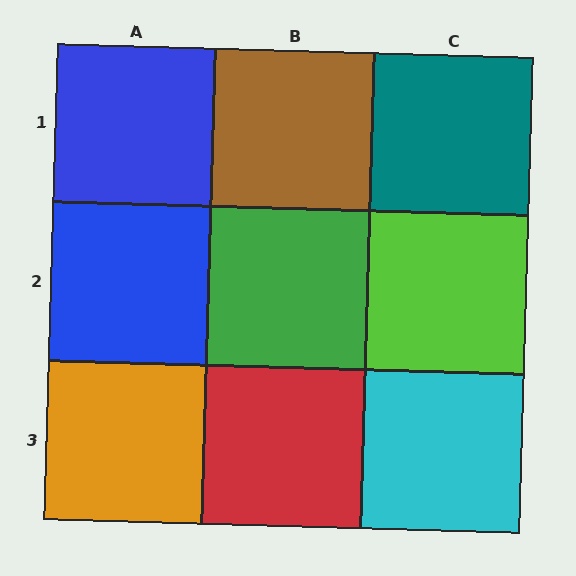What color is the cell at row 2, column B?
Green.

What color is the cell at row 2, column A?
Blue.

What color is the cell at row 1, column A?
Blue.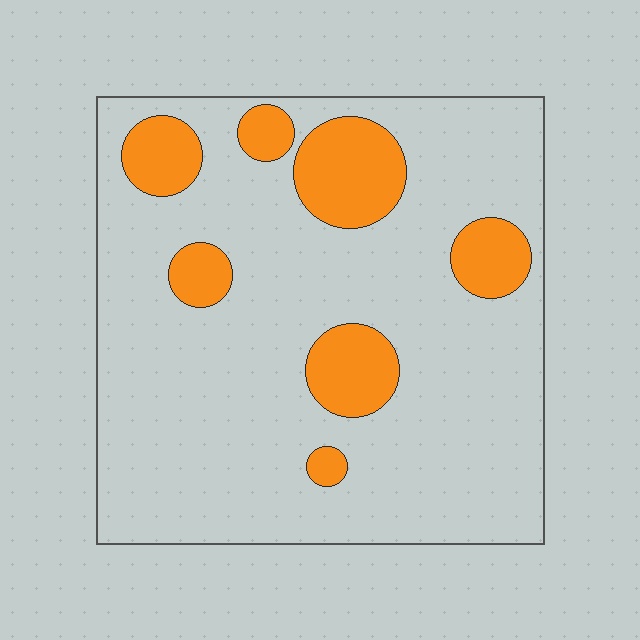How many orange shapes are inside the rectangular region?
7.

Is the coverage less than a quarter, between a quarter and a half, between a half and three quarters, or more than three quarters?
Less than a quarter.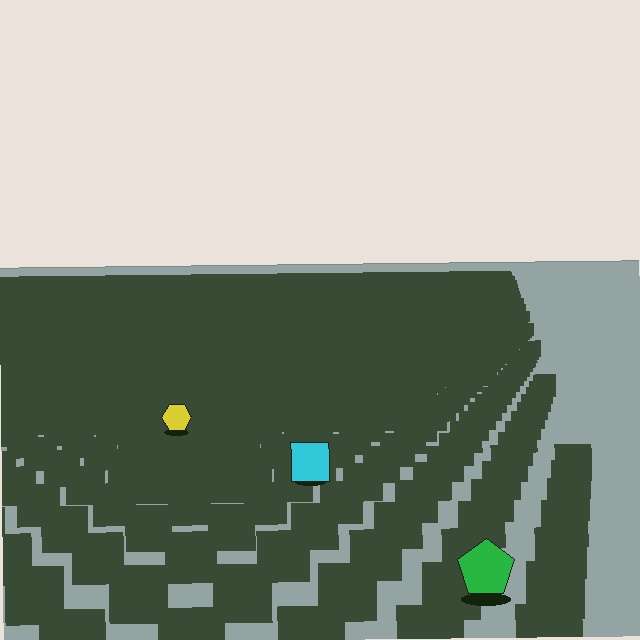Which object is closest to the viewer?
The green pentagon is closest. The texture marks near it are larger and more spread out.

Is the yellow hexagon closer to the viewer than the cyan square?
No. The cyan square is closer — you can tell from the texture gradient: the ground texture is coarser near it.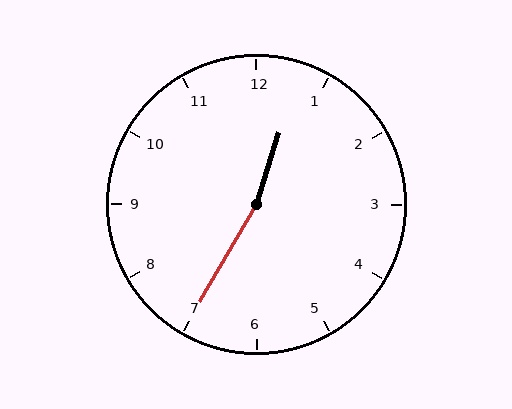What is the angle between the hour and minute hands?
Approximately 168 degrees.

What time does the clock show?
12:35.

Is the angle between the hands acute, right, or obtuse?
It is obtuse.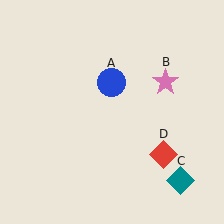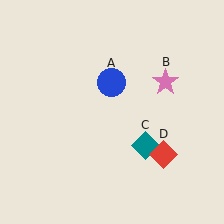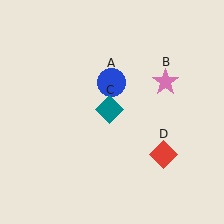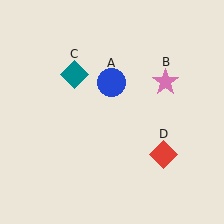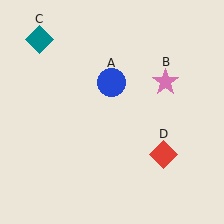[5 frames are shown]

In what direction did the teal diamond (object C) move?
The teal diamond (object C) moved up and to the left.